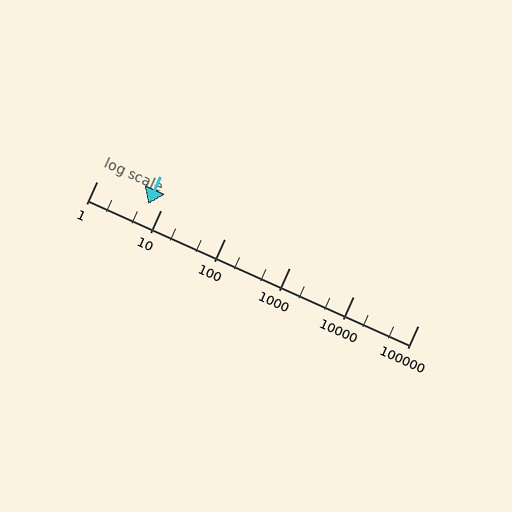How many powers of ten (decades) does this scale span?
The scale spans 5 decades, from 1 to 100000.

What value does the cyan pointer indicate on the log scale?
The pointer indicates approximately 6.4.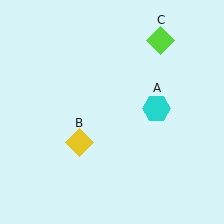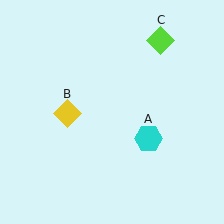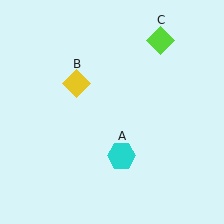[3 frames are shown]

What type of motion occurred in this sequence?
The cyan hexagon (object A), yellow diamond (object B) rotated clockwise around the center of the scene.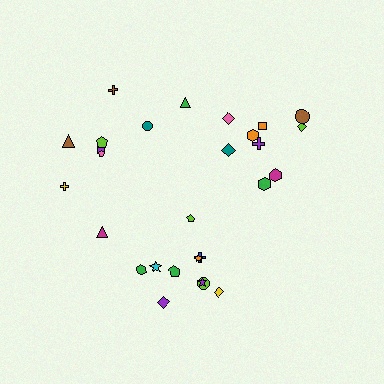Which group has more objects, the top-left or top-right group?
The top-right group.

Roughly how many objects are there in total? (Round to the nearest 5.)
Roughly 30 objects in total.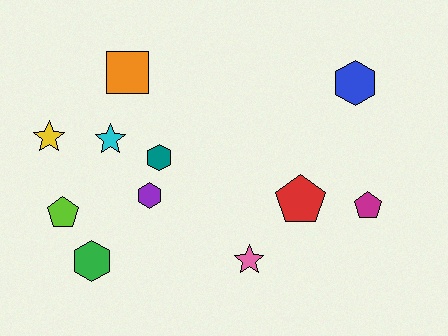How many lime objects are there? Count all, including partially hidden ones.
There is 1 lime object.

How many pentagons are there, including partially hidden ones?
There are 3 pentagons.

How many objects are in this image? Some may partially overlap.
There are 11 objects.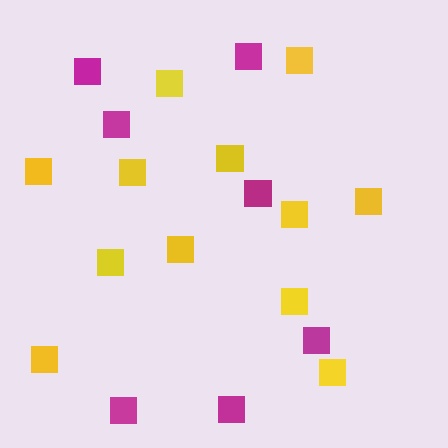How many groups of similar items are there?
There are 2 groups: one group of magenta squares (7) and one group of yellow squares (12).